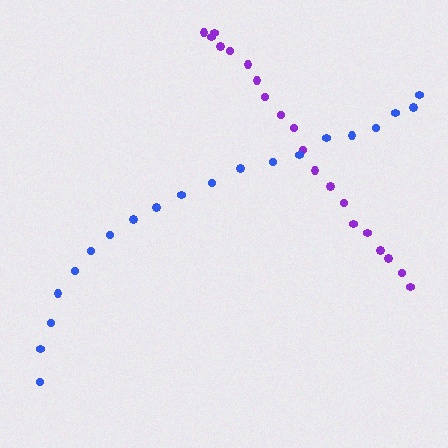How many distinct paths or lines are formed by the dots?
There are 2 distinct paths.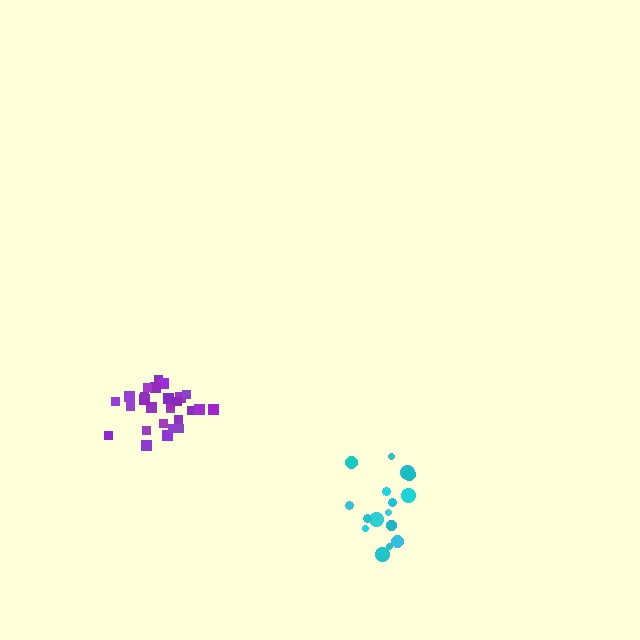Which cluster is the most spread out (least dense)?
Cyan.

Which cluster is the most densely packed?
Purple.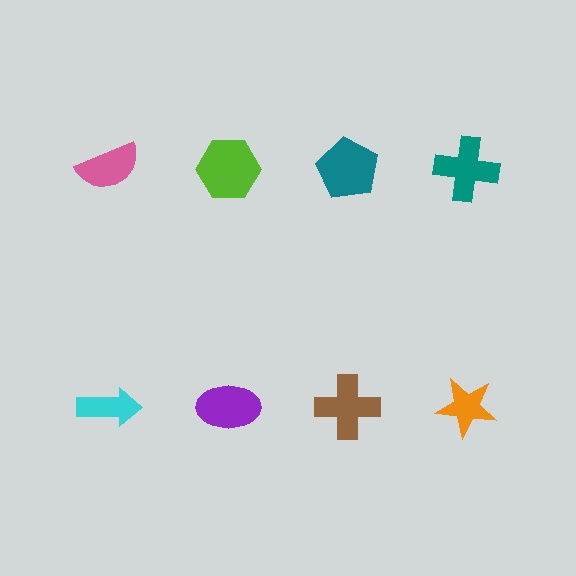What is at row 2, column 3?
A brown cross.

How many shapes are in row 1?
4 shapes.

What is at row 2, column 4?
An orange star.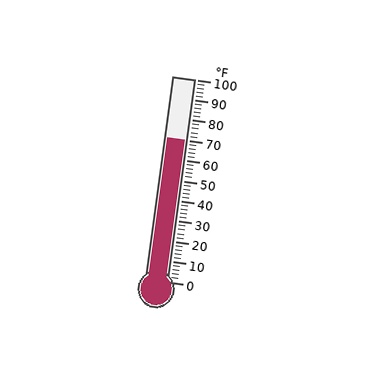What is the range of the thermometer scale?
The thermometer scale ranges from 0°F to 100°F.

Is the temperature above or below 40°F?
The temperature is above 40°F.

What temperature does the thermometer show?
The thermometer shows approximately 70°F.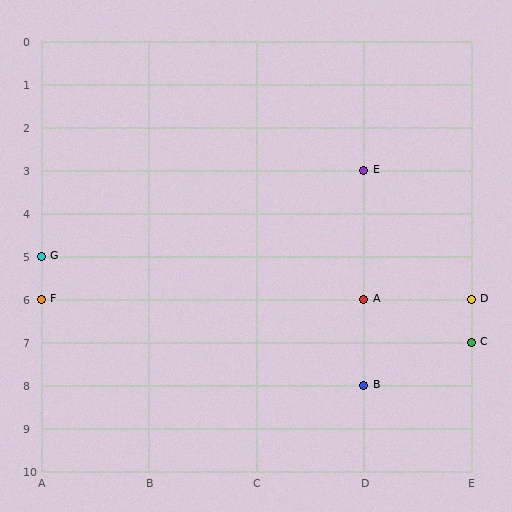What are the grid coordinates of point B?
Point B is at grid coordinates (D, 8).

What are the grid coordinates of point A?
Point A is at grid coordinates (D, 6).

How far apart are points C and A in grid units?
Points C and A are 1 column and 1 row apart (about 1.4 grid units diagonally).